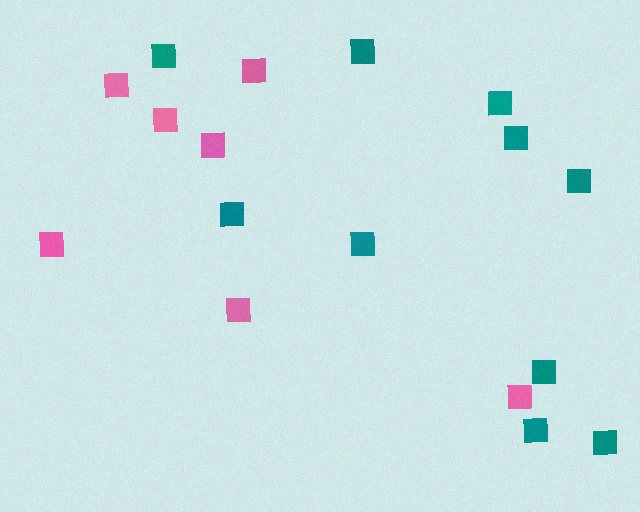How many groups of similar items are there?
There are 2 groups: one group of teal squares (10) and one group of pink squares (7).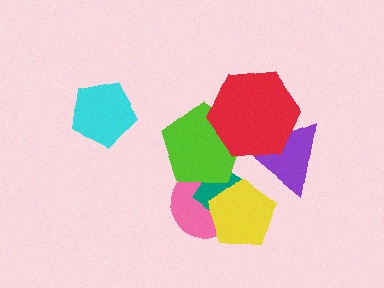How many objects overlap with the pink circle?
3 objects overlap with the pink circle.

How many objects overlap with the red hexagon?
2 objects overlap with the red hexagon.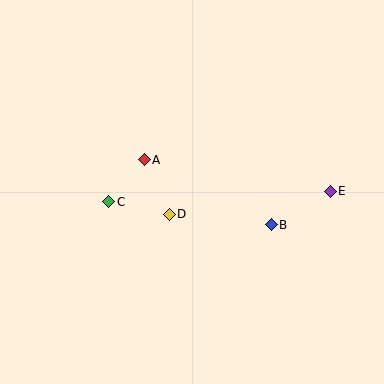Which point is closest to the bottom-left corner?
Point C is closest to the bottom-left corner.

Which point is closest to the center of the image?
Point D at (169, 214) is closest to the center.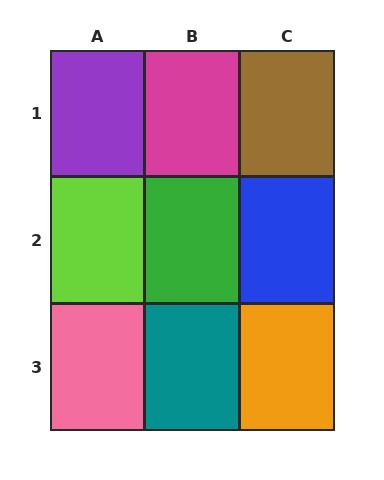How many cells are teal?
1 cell is teal.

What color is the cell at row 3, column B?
Teal.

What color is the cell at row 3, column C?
Orange.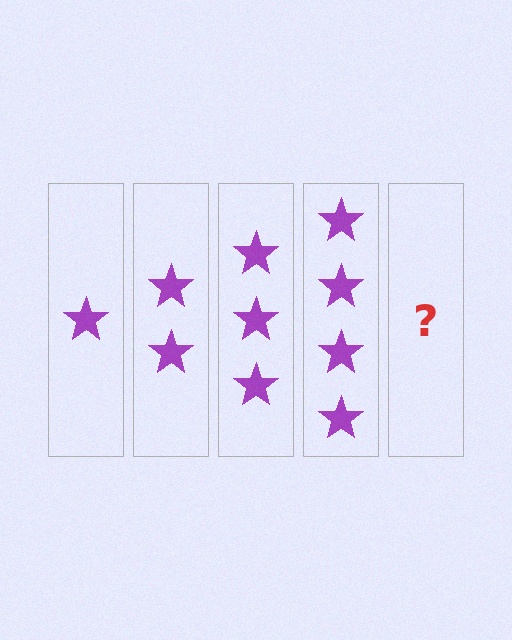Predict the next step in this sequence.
The next step is 5 stars.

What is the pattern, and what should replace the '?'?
The pattern is that each step adds one more star. The '?' should be 5 stars.